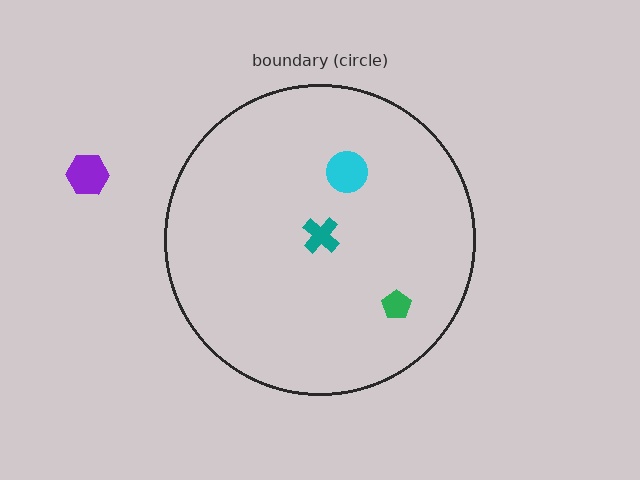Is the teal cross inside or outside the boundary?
Inside.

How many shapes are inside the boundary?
3 inside, 1 outside.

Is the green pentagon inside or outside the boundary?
Inside.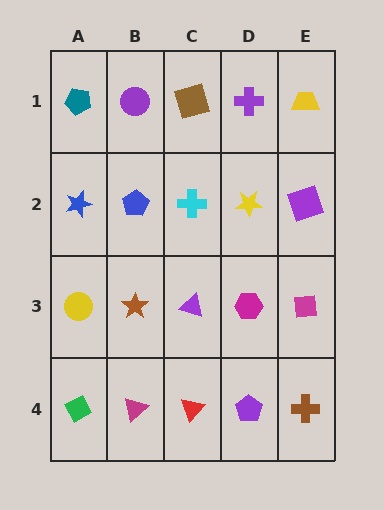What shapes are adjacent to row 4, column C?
A purple triangle (row 3, column C), a magenta triangle (row 4, column B), a purple pentagon (row 4, column D).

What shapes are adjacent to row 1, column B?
A blue pentagon (row 2, column B), a teal pentagon (row 1, column A), a brown square (row 1, column C).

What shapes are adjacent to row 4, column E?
A magenta square (row 3, column E), a purple pentagon (row 4, column D).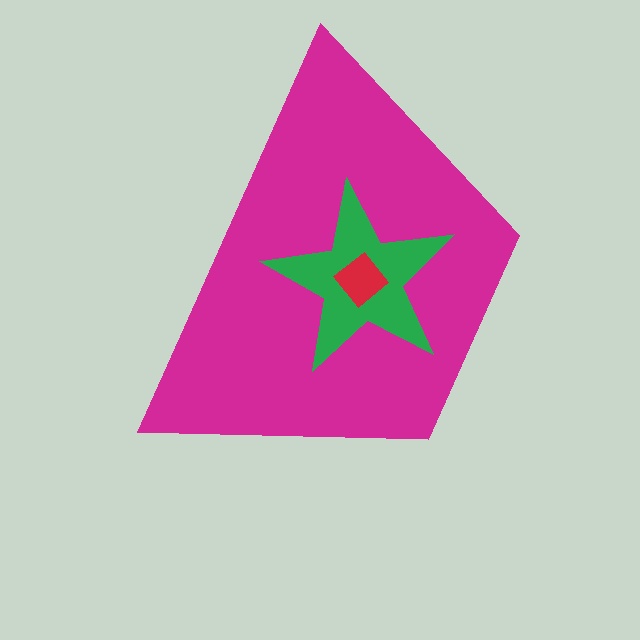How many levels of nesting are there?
3.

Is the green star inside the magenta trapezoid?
Yes.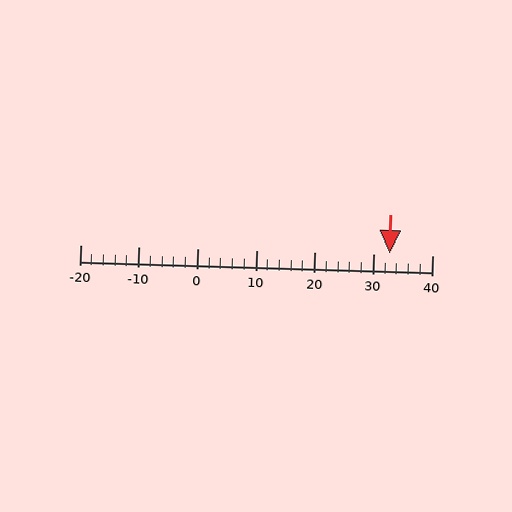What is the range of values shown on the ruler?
The ruler shows values from -20 to 40.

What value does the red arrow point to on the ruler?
The red arrow points to approximately 33.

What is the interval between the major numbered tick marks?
The major tick marks are spaced 10 units apart.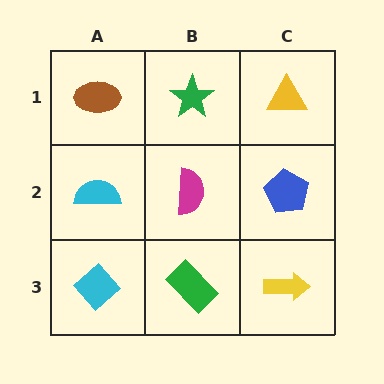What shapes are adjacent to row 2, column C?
A yellow triangle (row 1, column C), a yellow arrow (row 3, column C), a magenta semicircle (row 2, column B).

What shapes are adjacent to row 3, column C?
A blue pentagon (row 2, column C), a green rectangle (row 3, column B).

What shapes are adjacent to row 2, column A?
A brown ellipse (row 1, column A), a cyan diamond (row 3, column A), a magenta semicircle (row 2, column B).